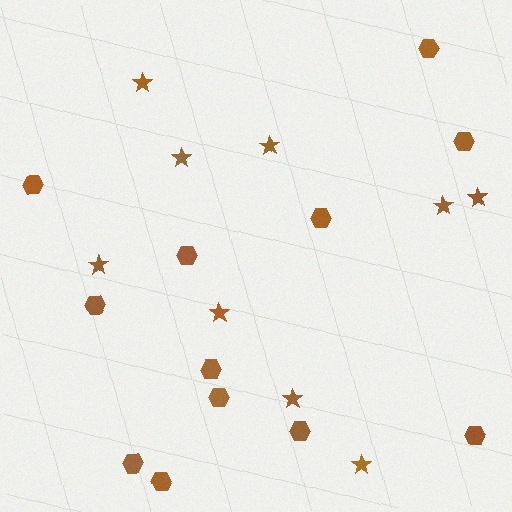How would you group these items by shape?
There are 2 groups: one group of hexagons (12) and one group of stars (9).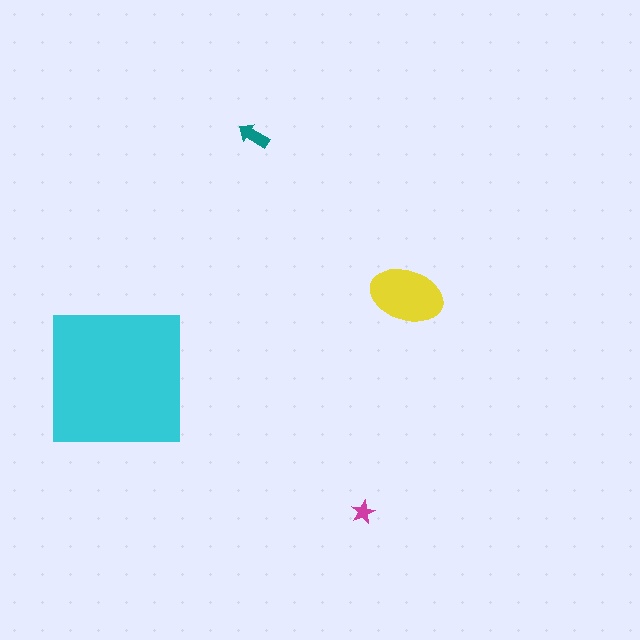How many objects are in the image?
There are 4 objects in the image.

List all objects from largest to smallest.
The cyan square, the yellow ellipse, the teal arrow, the magenta star.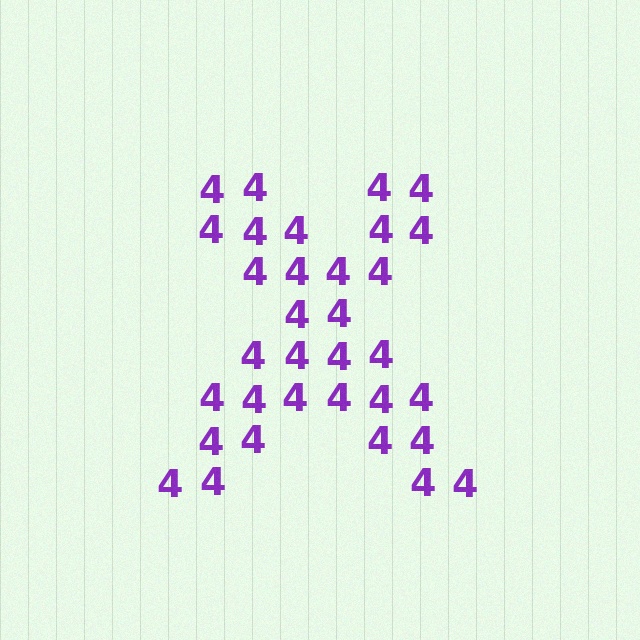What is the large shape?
The large shape is the letter X.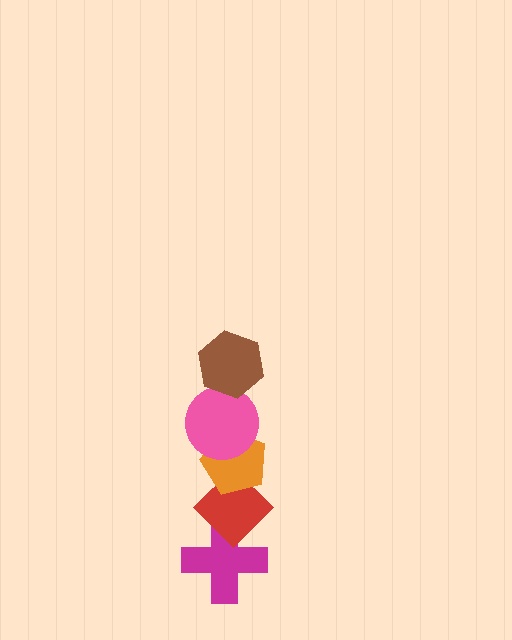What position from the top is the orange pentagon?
The orange pentagon is 3rd from the top.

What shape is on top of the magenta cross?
The red diamond is on top of the magenta cross.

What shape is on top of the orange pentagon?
The pink circle is on top of the orange pentagon.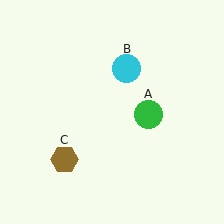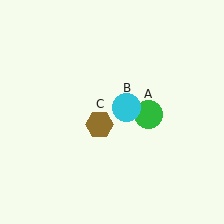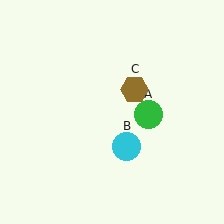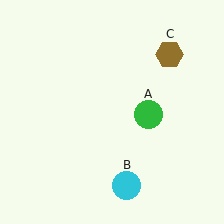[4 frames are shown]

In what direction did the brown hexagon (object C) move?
The brown hexagon (object C) moved up and to the right.